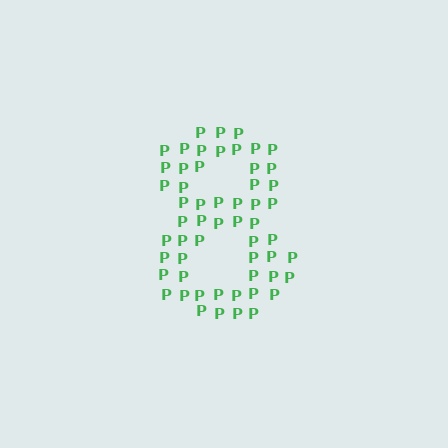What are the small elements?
The small elements are letter P's.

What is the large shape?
The large shape is the digit 8.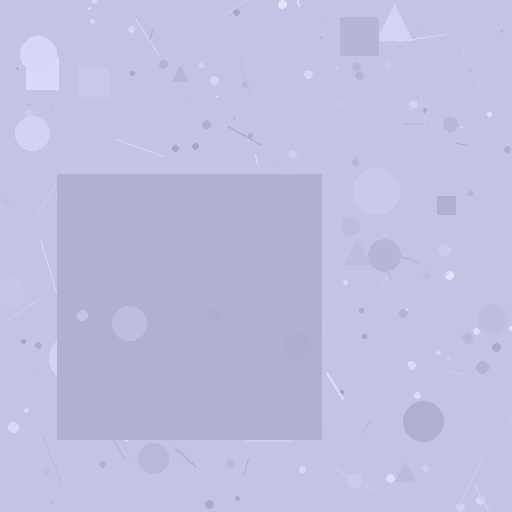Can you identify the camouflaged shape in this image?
The camouflaged shape is a square.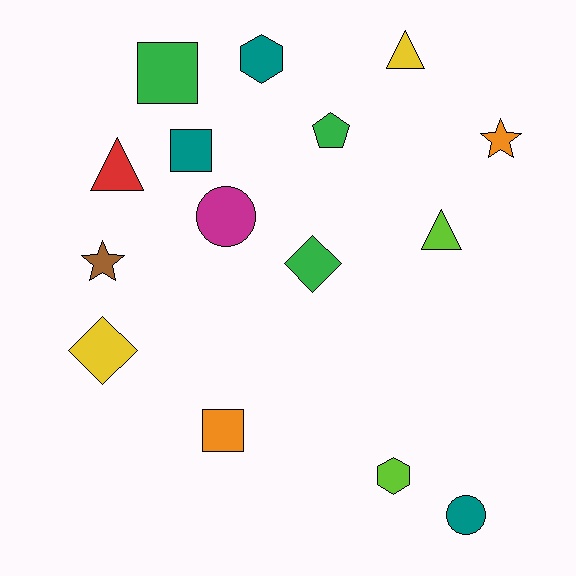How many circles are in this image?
There are 2 circles.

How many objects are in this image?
There are 15 objects.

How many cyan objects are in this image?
There are no cyan objects.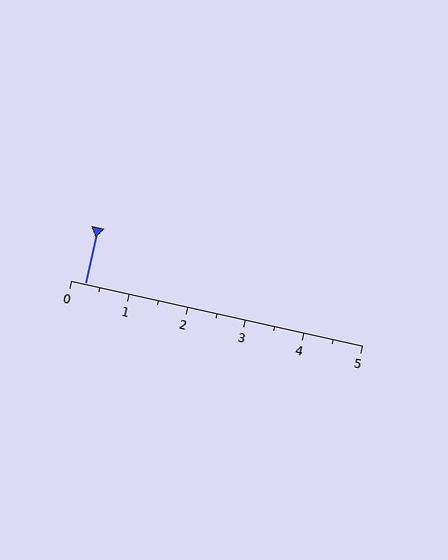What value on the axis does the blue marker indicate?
The marker indicates approximately 0.2.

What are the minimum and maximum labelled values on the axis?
The axis runs from 0 to 5.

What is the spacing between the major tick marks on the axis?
The major ticks are spaced 1 apart.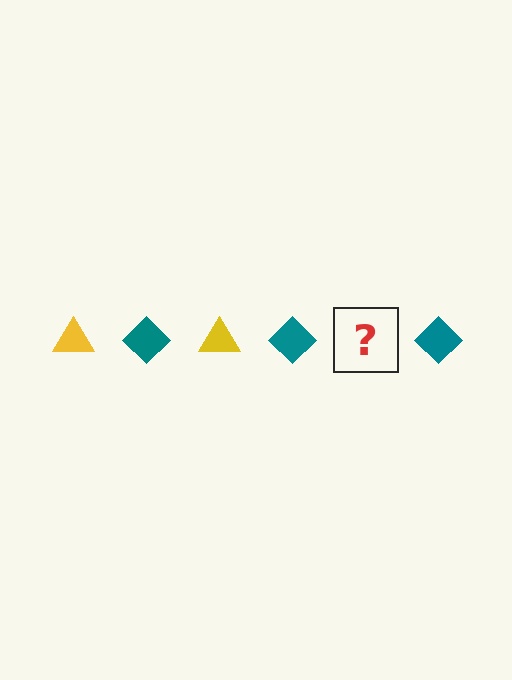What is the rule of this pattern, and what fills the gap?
The rule is that the pattern alternates between yellow triangle and teal diamond. The gap should be filled with a yellow triangle.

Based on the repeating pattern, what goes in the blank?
The blank should be a yellow triangle.